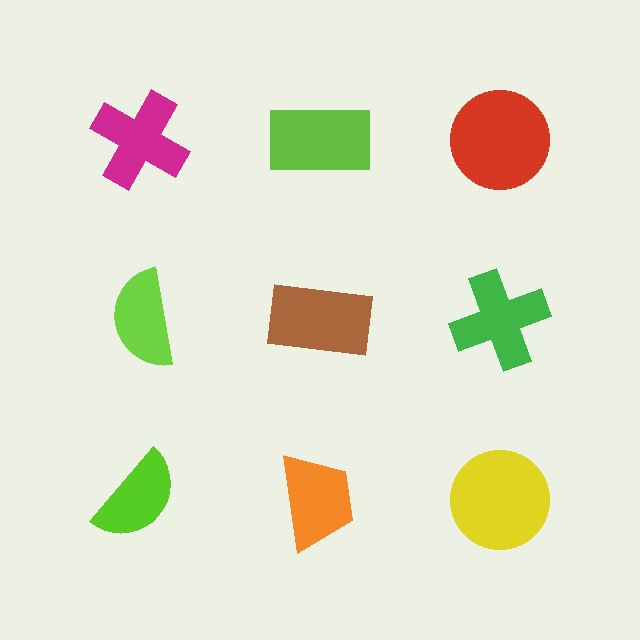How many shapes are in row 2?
3 shapes.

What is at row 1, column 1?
A magenta cross.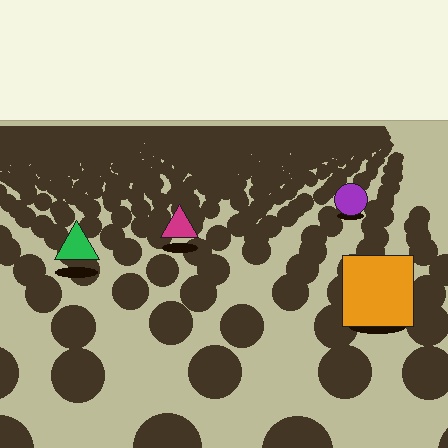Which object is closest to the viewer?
The orange square is closest. The texture marks near it are larger and more spread out.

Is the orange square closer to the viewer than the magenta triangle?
Yes. The orange square is closer — you can tell from the texture gradient: the ground texture is coarser near it.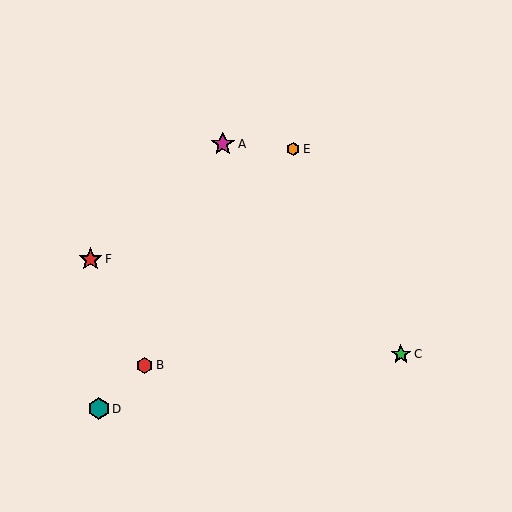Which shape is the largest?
The red star (labeled F) is the largest.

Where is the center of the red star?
The center of the red star is at (91, 259).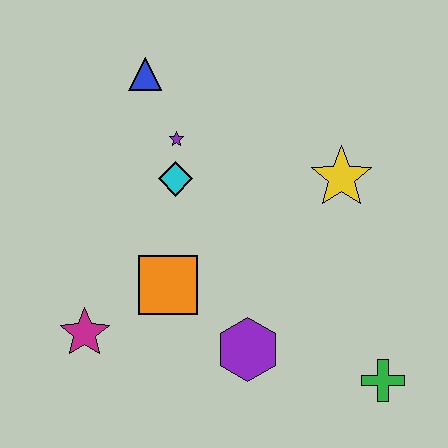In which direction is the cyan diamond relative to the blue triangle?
The cyan diamond is below the blue triangle.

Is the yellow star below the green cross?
No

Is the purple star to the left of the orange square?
No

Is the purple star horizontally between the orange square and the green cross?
Yes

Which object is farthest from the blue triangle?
The green cross is farthest from the blue triangle.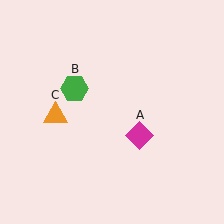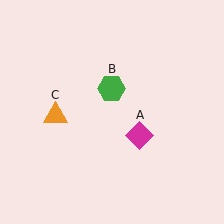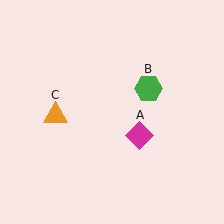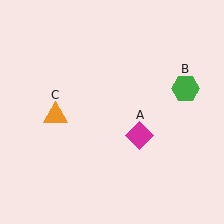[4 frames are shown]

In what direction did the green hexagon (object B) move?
The green hexagon (object B) moved right.